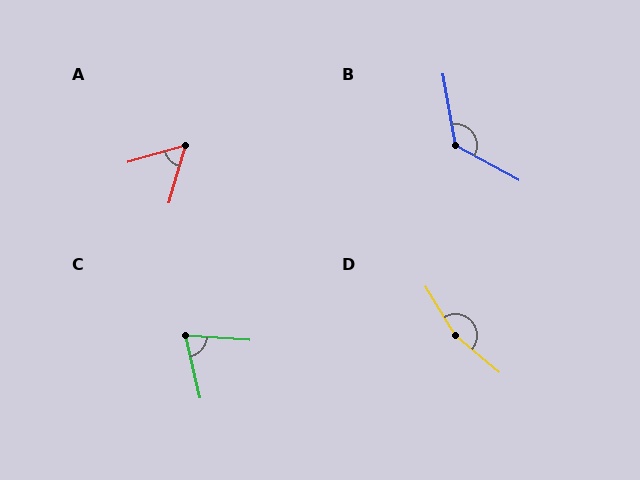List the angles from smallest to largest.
A (58°), C (74°), B (128°), D (161°).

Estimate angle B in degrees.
Approximately 128 degrees.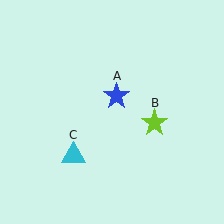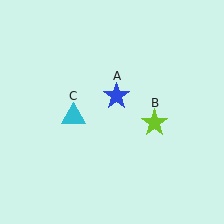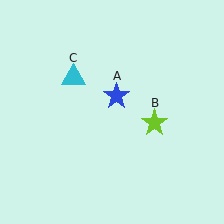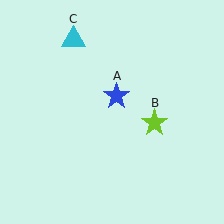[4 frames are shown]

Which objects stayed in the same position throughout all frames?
Blue star (object A) and lime star (object B) remained stationary.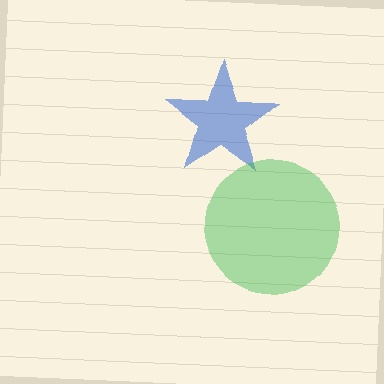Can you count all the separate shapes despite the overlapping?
Yes, there are 2 separate shapes.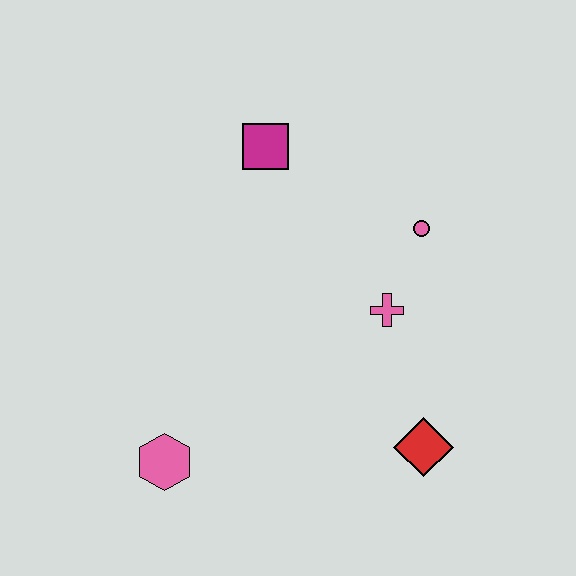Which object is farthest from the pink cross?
The pink hexagon is farthest from the pink cross.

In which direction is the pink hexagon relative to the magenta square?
The pink hexagon is below the magenta square.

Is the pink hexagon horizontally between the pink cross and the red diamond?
No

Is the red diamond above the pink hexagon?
Yes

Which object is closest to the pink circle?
The pink cross is closest to the pink circle.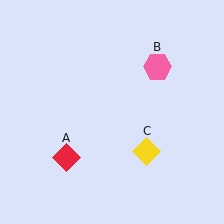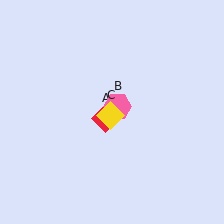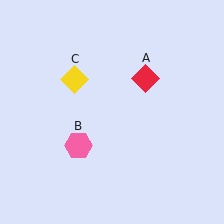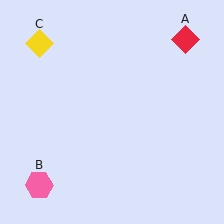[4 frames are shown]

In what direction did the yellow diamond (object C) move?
The yellow diamond (object C) moved up and to the left.